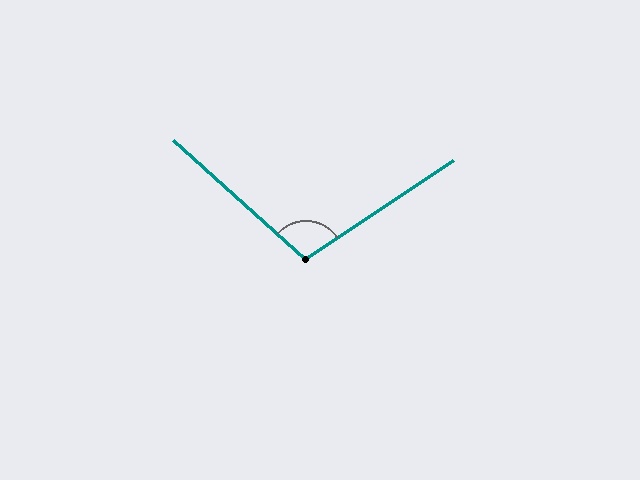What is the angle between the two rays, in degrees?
Approximately 104 degrees.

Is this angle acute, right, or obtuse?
It is obtuse.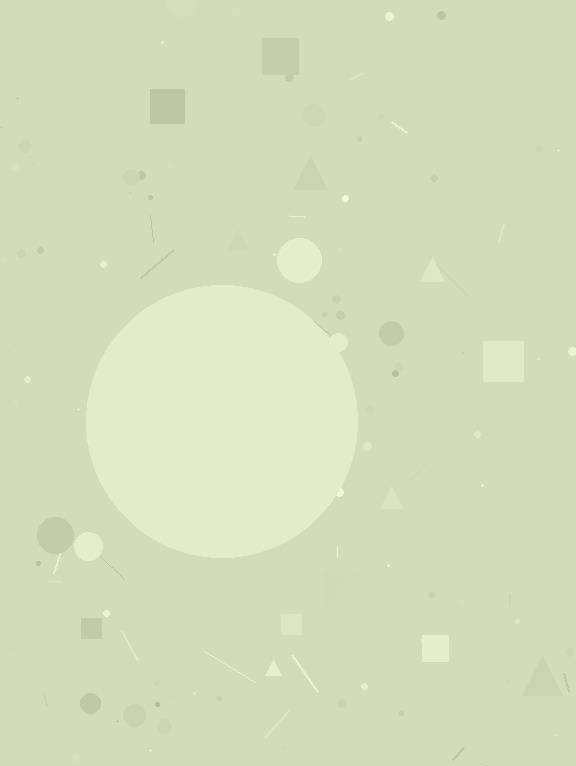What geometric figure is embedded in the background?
A circle is embedded in the background.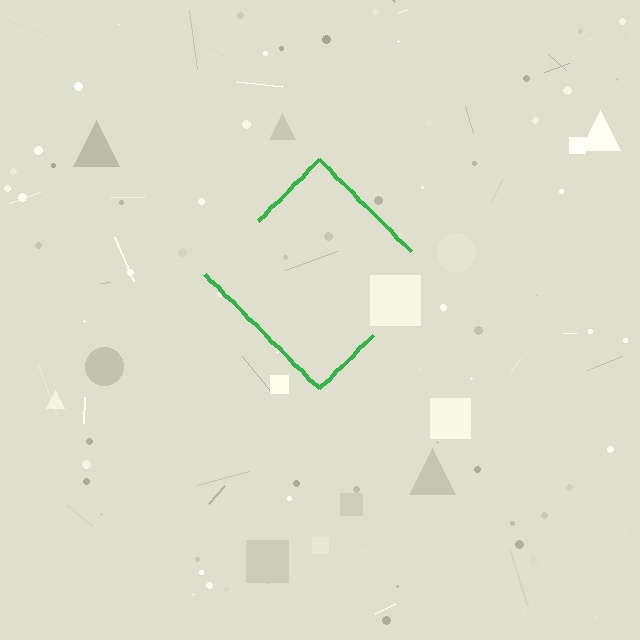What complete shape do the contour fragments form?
The contour fragments form a diamond.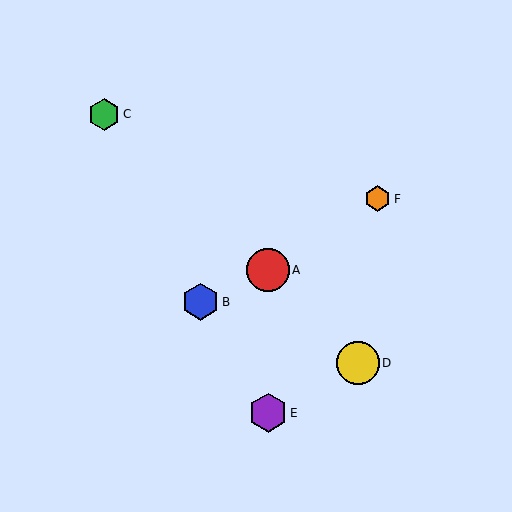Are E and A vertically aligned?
Yes, both are at x≈268.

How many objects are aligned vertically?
2 objects (A, E) are aligned vertically.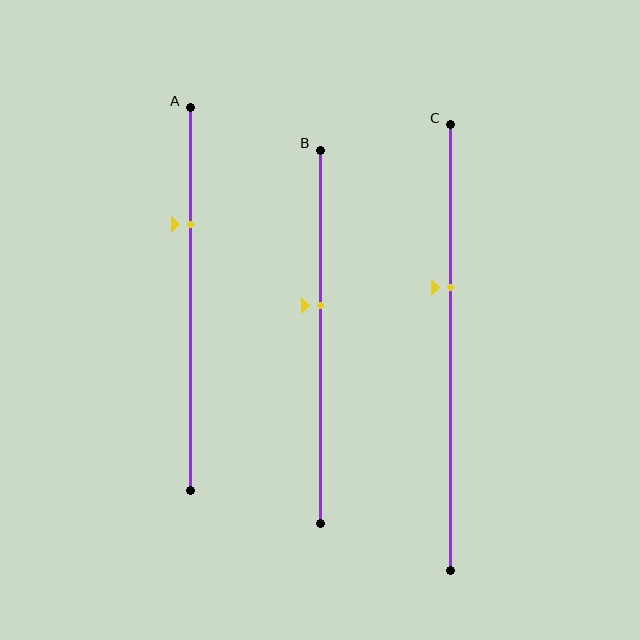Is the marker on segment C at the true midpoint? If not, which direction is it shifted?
No, the marker on segment C is shifted upward by about 13% of the segment length.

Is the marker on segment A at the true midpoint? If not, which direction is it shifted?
No, the marker on segment A is shifted upward by about 19% of the segment length.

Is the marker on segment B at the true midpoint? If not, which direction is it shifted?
No, the marker on segment B is shifted upward by about 8% of the segment length.